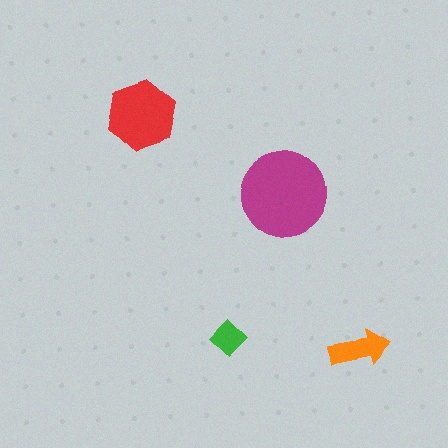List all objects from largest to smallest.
The magenta circle, the red hexagon, the orange arrow, the green diamond.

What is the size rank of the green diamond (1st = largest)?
4th.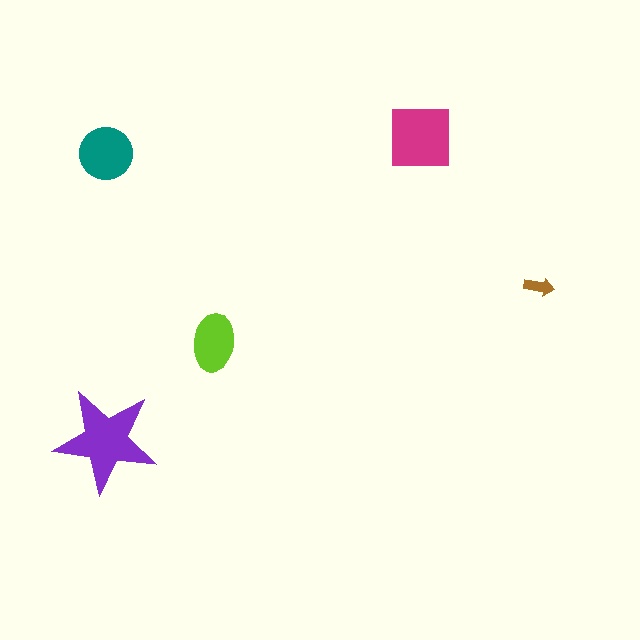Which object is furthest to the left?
The teal circle is leftmost.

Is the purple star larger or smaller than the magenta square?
Larger.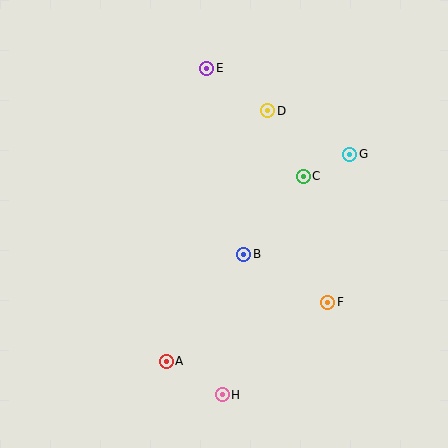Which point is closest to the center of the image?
Point B at (244, 254) is closest to the center.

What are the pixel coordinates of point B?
Point B is at (244, 254).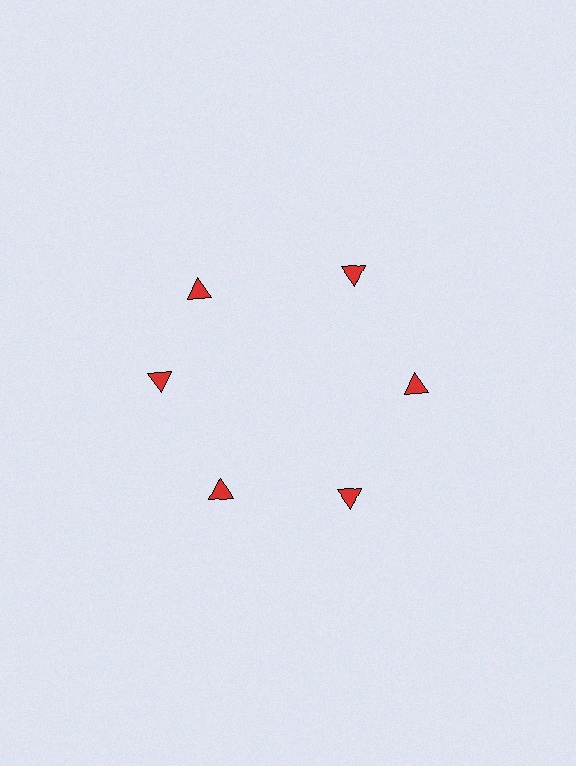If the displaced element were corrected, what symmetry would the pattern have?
It would have 6-fold rotational symmetry — the pattern would map onto itself every 60 degrees.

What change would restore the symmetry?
The symmetry would be restored by rotating it back into even spacing with its neighbors so that all 6 triangles sit at equal angles and equal distance from the center.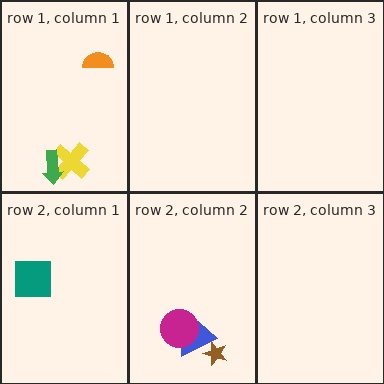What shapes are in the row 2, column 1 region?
The teal square.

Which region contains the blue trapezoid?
The row 2, column 2 region.